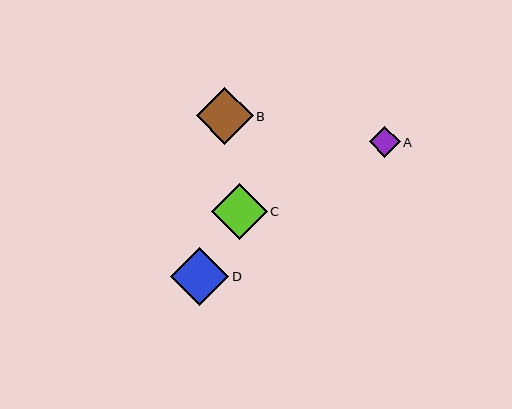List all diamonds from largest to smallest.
From largest to smallest: D, B, C, A.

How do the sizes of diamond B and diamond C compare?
Diamond B and diamond C are approximately the same size.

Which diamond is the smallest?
Diamond A is the smallest with a size of approximately 31 pixels.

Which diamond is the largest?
Diamond D is the largest with a size of approximately 58 pixels.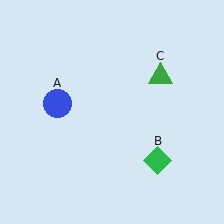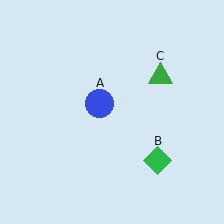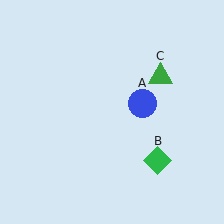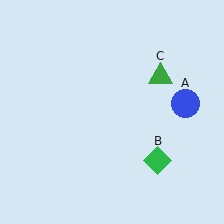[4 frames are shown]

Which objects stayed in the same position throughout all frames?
Green diamond (object B) and green triangle (object C) remained stationary.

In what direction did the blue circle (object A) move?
The blue circle (object A) moved right.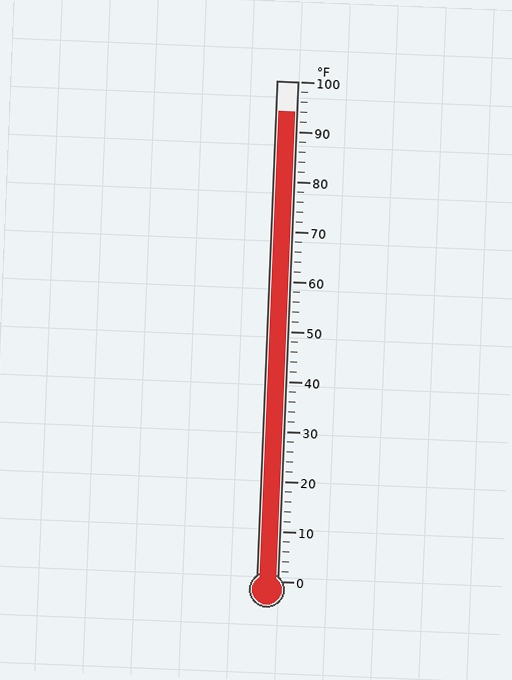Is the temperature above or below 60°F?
The temperature is above 60°F.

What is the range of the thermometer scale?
The thermometer scale ranges from 0°F to 100°F.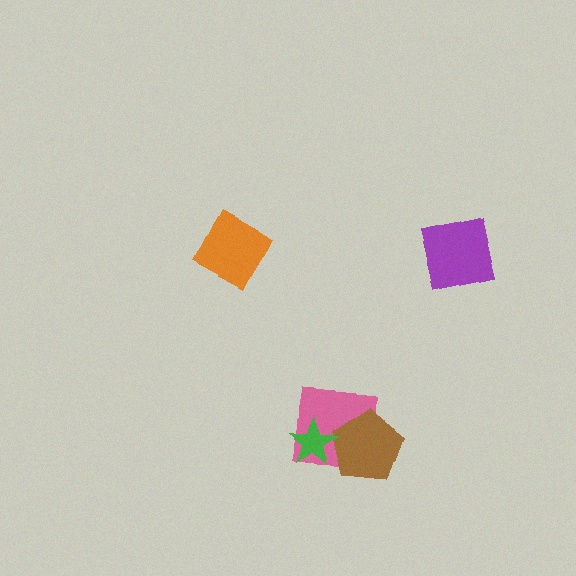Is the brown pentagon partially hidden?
Yes, it is partially covered by another shape.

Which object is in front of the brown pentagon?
The green star is in front of the brown pentagon.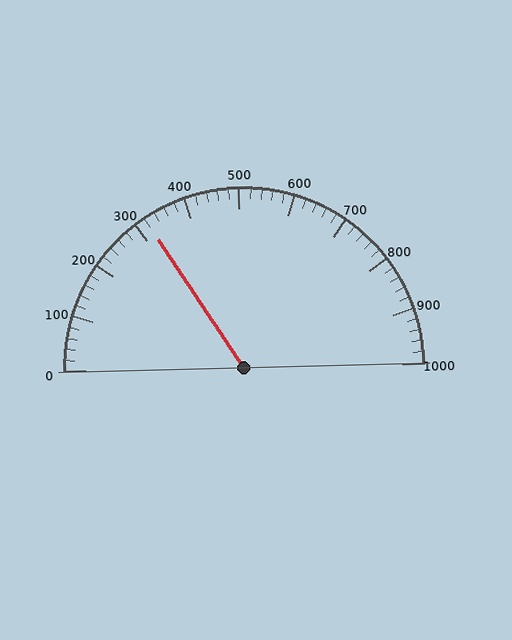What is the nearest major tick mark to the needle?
The nearest major tick mark is 300.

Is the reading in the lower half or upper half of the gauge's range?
The reading is in the lower half of the range (0 to 1000).